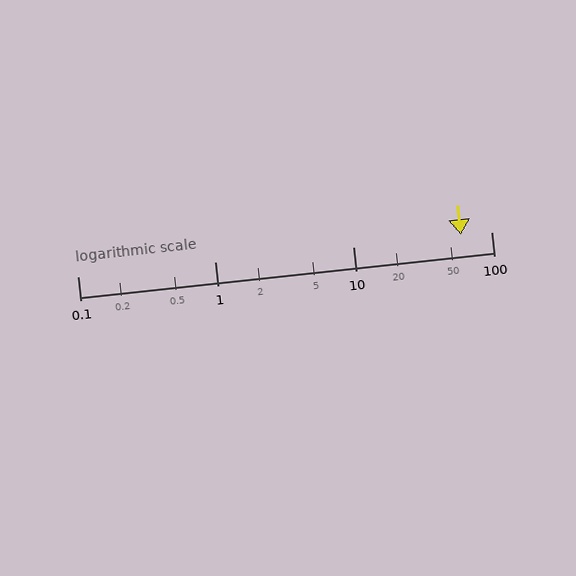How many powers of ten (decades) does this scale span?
The scale spans 3 decades, from 0.1 to 100.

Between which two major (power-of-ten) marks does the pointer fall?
The pointer is between 10 and 100.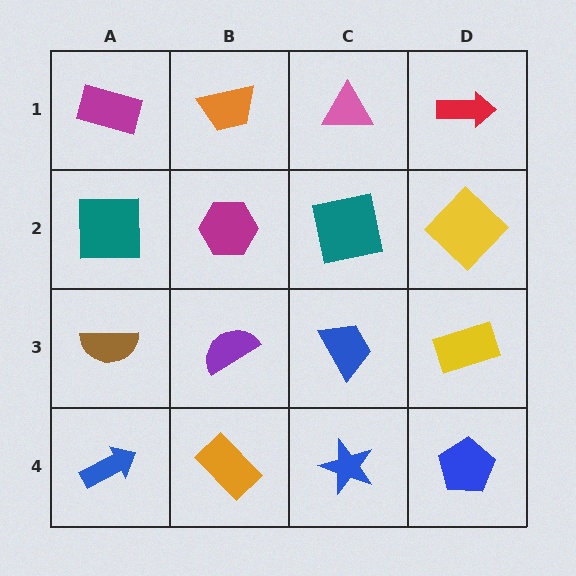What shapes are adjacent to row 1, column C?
A teal square (row 2, column C), an orange trapezoid (row 1, column B), a red arrow (row 1, column D).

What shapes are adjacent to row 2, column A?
A magenta rectangle (row 1, column A), a brown semicircle (row 3, column A), a magenta hexagon (row 2, column B).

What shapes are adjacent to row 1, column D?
A yellow diamond (row 2, column D), a pink triangle (row 1, column C).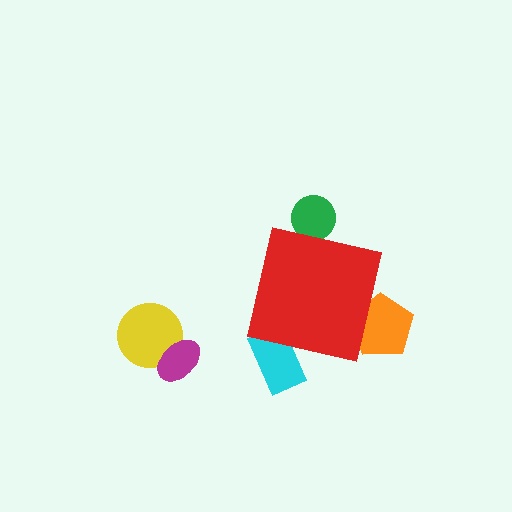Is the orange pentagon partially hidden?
Yes, the orange pentagon is partially hidden behind the red square.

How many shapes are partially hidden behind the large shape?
3 shapes are partially hidden.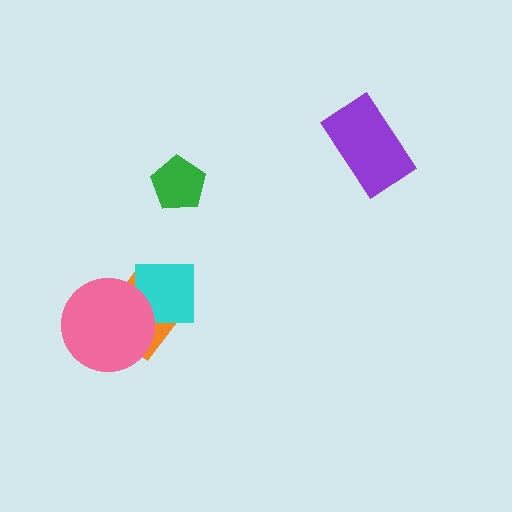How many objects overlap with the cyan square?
2 objects overlap with the cyan square.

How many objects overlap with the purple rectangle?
0 objects overlap with the purple rectangle.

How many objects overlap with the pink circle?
2 objects overlap with the pink circle.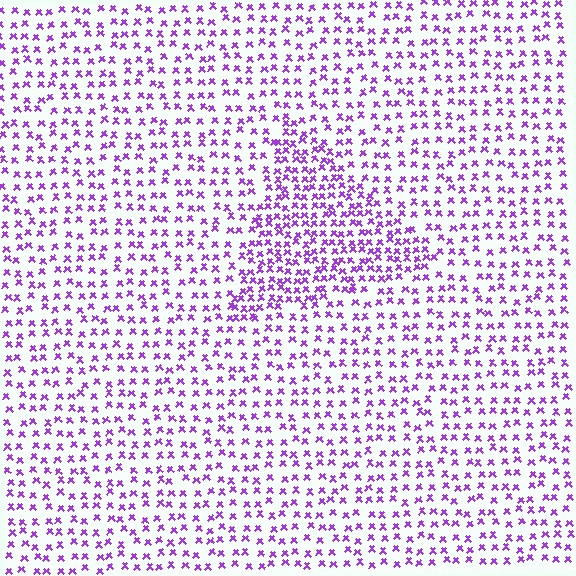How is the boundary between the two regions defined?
The boundary is defined by a change in element density (approximately 1.8x ratio). All elements are the same color, size, and shape.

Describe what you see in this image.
The image contains small purple elements arranged at two different densities. A triangle-shaped region is visible where the elements are more densely packed than the surrounding area.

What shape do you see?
I see a triangle.